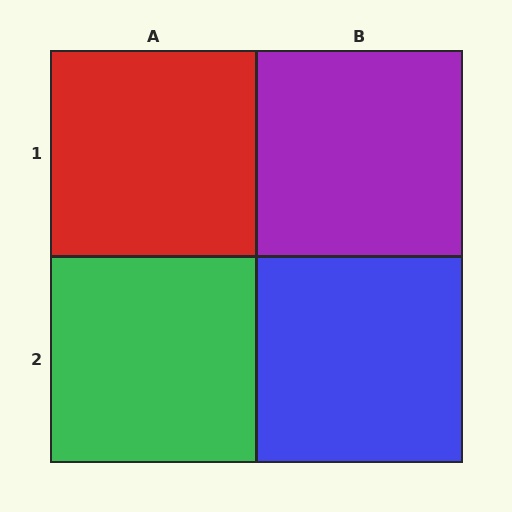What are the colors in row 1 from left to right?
Red, purple.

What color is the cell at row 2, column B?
Blue.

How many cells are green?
1 cell is green.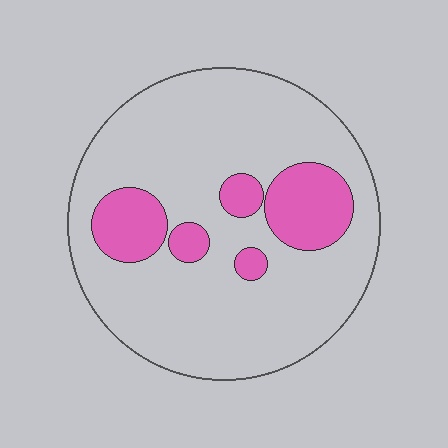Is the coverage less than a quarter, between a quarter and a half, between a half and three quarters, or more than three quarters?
Less than a quarter.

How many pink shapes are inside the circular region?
5.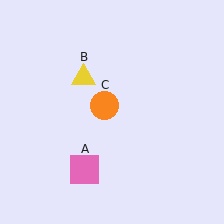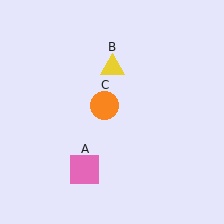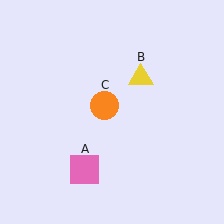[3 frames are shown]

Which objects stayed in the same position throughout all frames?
Pink square (object A) and orange circle (object C) remained stationary.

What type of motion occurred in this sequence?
The yellow triangle (object B) rotated clockwise around the center of the scene.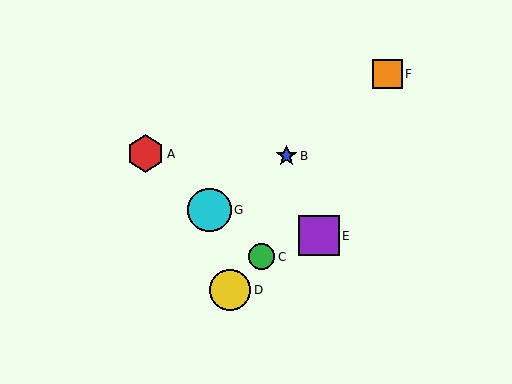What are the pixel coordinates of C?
Object C is at (262, 257).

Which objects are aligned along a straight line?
Objects A, C, G are aligned along a straight line.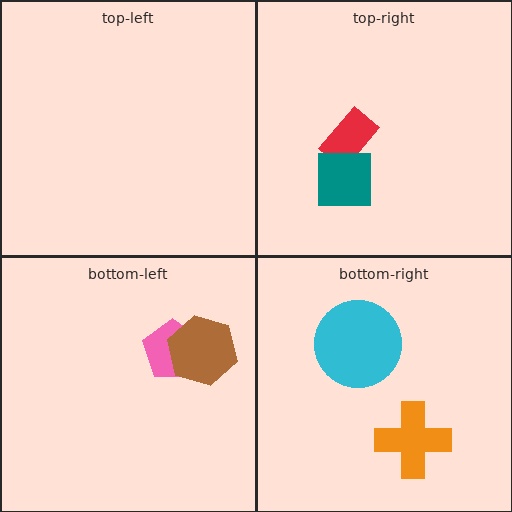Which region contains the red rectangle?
The top-right region.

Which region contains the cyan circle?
The bottom-right region.